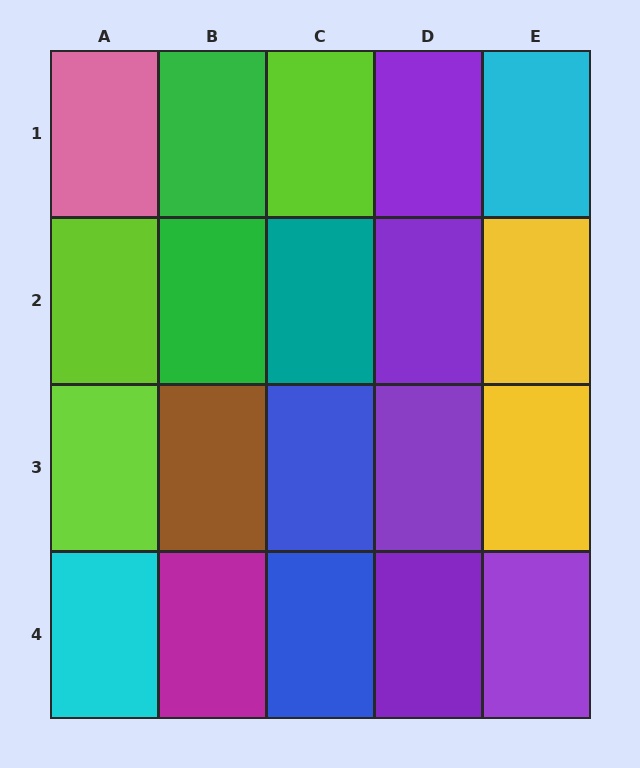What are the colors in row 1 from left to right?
Pink, green, lime, purple, cyan.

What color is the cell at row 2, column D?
Purple.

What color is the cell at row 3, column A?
Lime.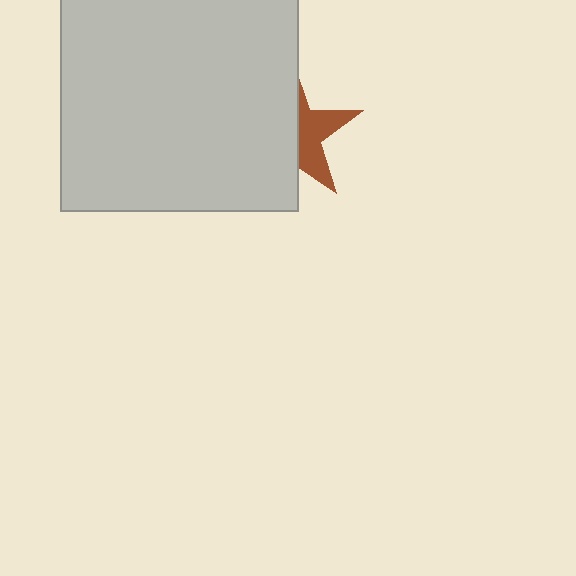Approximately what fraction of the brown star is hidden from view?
Roughly 60% of the brown star is hidden behind the light gray square.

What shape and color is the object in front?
The object in front is a light gray square.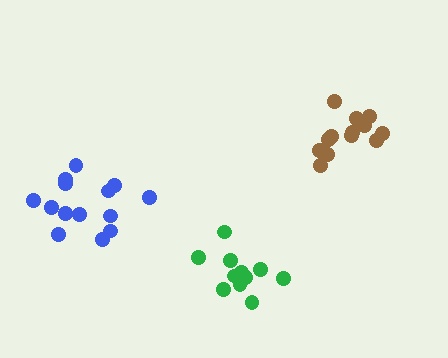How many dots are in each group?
Group 1: 11 dots, Group 2: 13 dots, Group 3: 14 dots (38 total).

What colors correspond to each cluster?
The clusters are colored: green, brown, blue.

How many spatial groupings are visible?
There are 3 spatial groupings.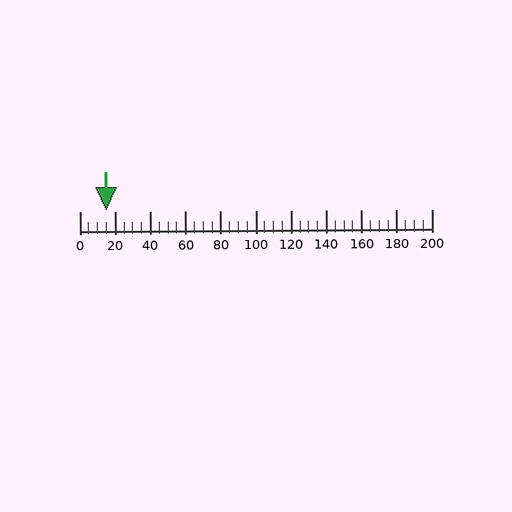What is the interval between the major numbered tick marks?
The major tick marks are spaced 20 units apart.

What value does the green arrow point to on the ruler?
The green arrow points to approximately 15.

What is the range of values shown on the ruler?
The ruler shows values from 0 to 200.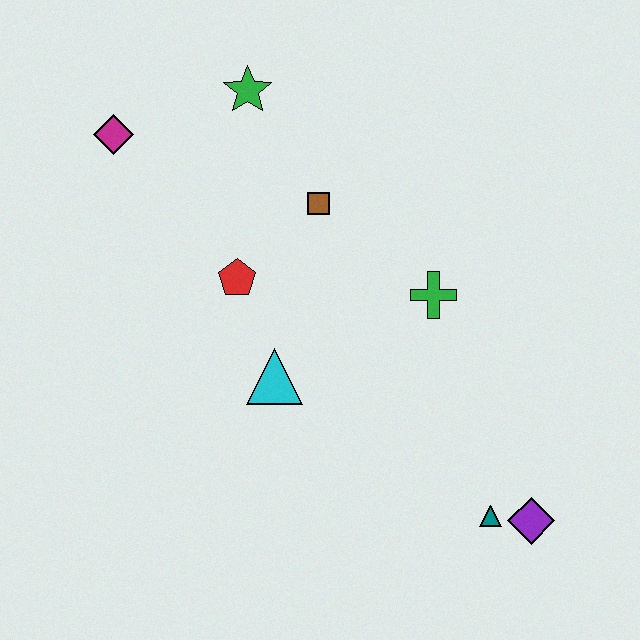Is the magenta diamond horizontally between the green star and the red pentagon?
No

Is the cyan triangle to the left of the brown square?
Yes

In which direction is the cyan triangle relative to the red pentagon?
The cyan triangle is below the red pentagon.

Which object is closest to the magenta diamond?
The green star is closest to the magenta diamond.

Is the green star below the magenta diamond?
No